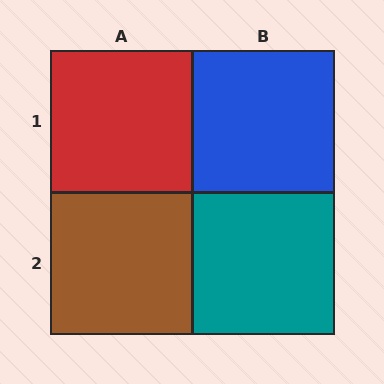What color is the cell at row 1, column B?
Blue.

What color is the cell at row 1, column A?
Red.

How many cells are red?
1 cell is red.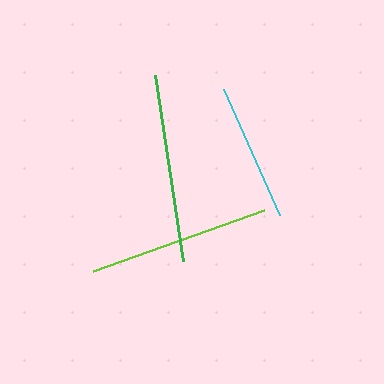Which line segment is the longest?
The green line is the longest at approximately 189 pixels.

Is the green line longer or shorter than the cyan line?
The green line is longer than the cyan line.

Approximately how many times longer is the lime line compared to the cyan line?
The lime line is approximately 1.3 times the length of the cyan line.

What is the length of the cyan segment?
The cyan segment is approximately 138 pixels long.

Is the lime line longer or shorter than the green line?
The green line is longer than the lime line.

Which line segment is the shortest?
The cyan line is the shortest at approximately 138 pixels.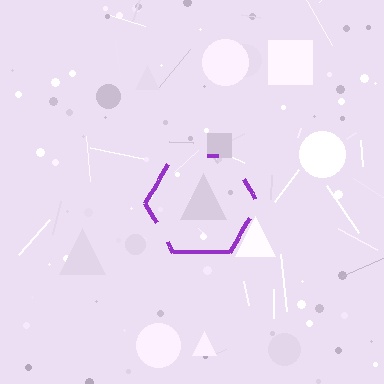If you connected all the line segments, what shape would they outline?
They would outline a hexagon.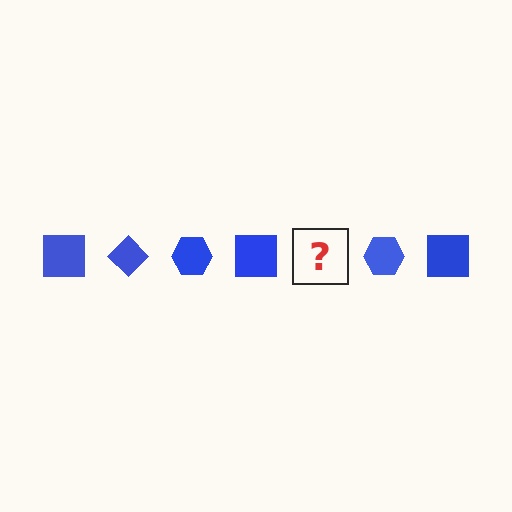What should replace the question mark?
The question mark should be replaced with a blue diamond.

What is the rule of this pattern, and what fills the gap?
The rule is that the pattern cycles through square, diamond, hexagon shapes in blue. The gap should be filled with a blue diamond.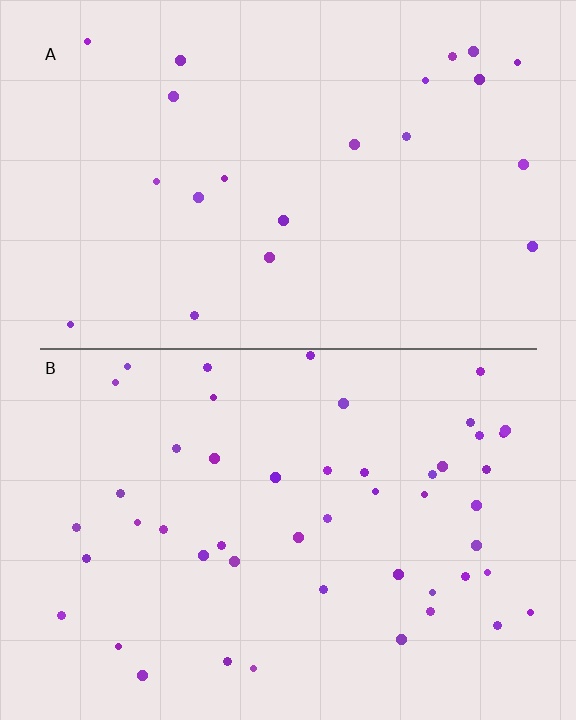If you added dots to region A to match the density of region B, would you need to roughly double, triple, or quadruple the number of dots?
Approximately double.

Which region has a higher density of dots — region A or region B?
B (the bottom).